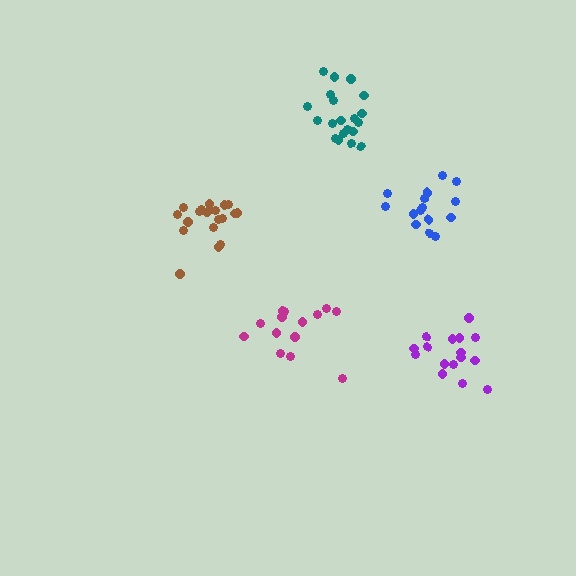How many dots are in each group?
Group 1: 20 dots, Group 2: 15 dots, Group 3: 20 dots, Group 4: 16 dots, Group 5: 14 dots (85 total).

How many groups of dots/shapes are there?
There are 5 groups.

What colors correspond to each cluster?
The clusters are colored: teal, blue, brown, purple, magenta.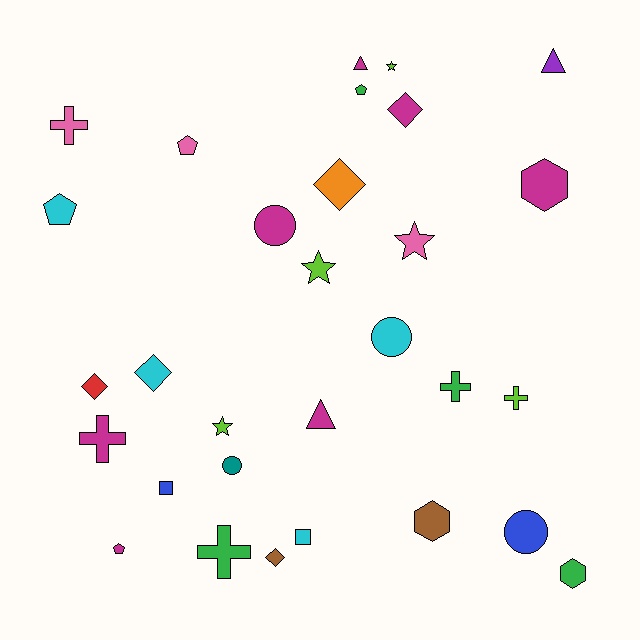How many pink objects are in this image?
There are 3 pink objects.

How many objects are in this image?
There are 30 objects.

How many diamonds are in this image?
There are 5 diamonds.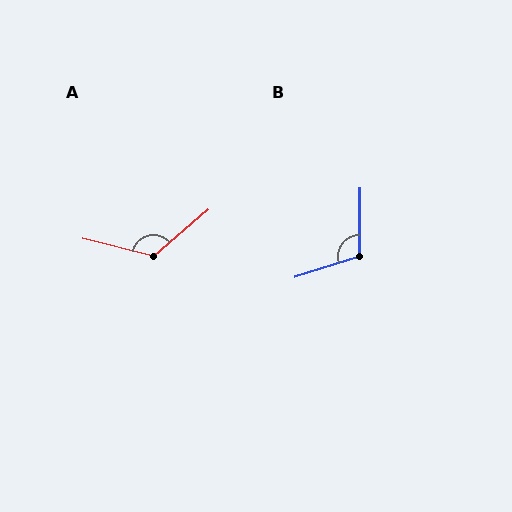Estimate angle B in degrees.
Approximately 108 degrees.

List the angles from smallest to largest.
B (108°), A (125°).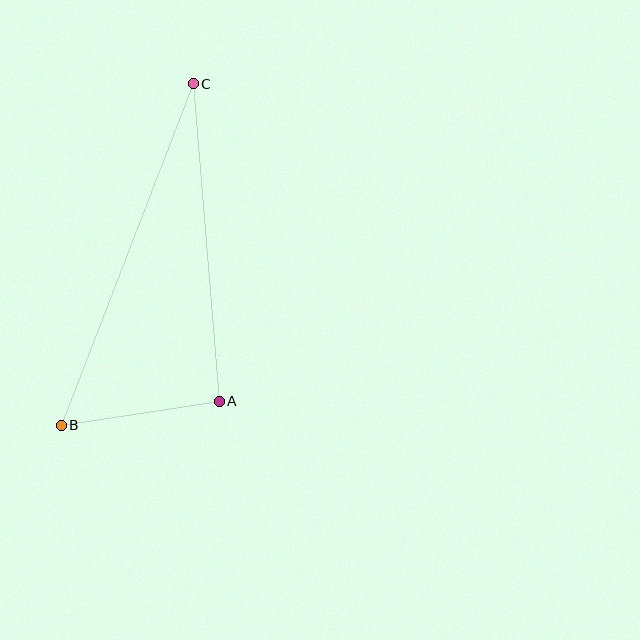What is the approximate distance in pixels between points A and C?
The distance between A and C is approximately 319 pixels.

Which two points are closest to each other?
Points A and B are closest to each other.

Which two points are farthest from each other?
Points B and C are farthest from each other.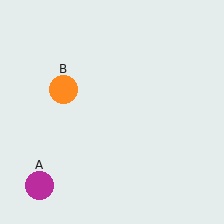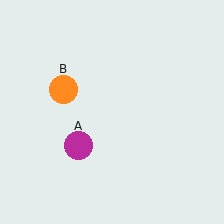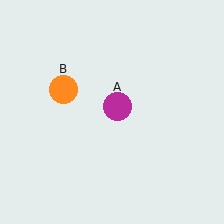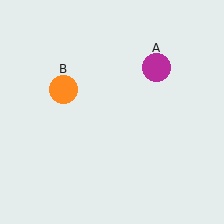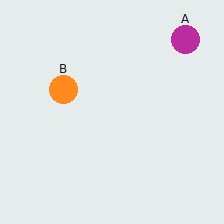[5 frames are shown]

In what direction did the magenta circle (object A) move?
The magenta circle (object A) moved up and to the right.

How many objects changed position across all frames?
1 object changed position: magenta circle (object A).